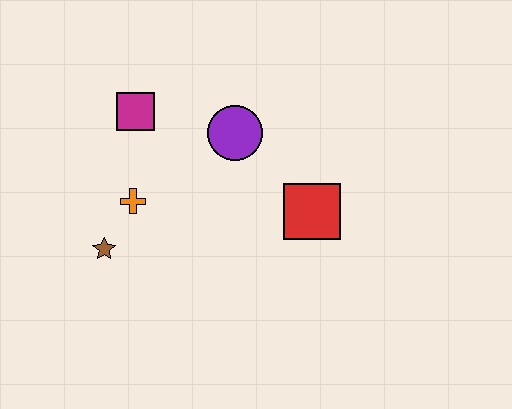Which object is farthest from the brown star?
The red square is farthest from the brown star.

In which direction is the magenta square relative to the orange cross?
The magenta square is above the orange cross.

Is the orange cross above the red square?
Yes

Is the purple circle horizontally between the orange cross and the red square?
Yes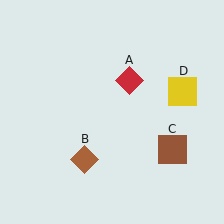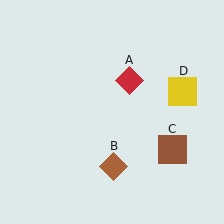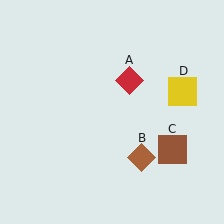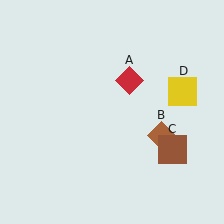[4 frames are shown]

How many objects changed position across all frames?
1 object changed position: brown diamond (object B).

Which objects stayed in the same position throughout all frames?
Red diamond (object A) and brown square (object C) and yellow square (object D) remained stationary.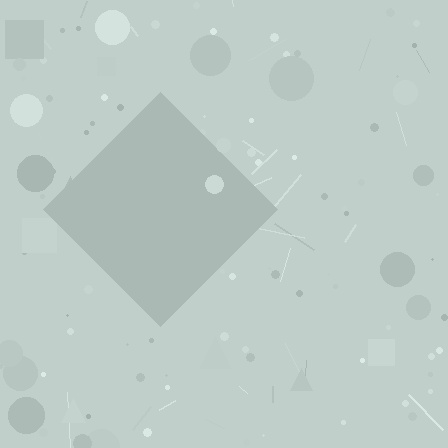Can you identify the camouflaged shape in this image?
The camouflaged shape is a diamond.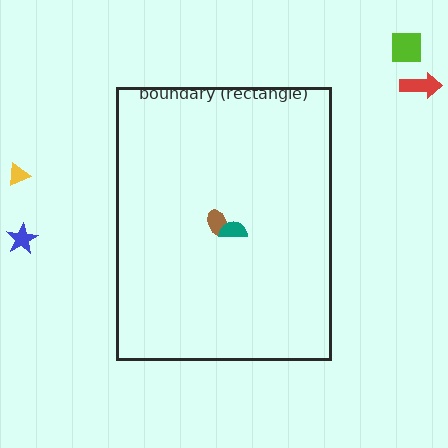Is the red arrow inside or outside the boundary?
Outside.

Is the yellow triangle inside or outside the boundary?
Outside.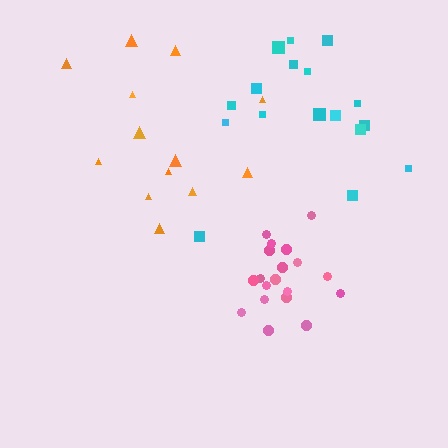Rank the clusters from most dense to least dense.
pink, cyan, orange.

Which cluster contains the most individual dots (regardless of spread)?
Pink (19).